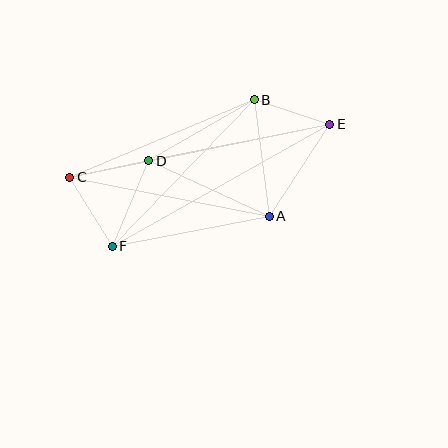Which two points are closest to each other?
Points B and E are closest to each other.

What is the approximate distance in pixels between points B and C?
The distance between B and C is approximately 200 pixels.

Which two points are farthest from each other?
Points C and E are farthest from each other.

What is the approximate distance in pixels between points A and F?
The distance between A and F is approximately 160 pixels.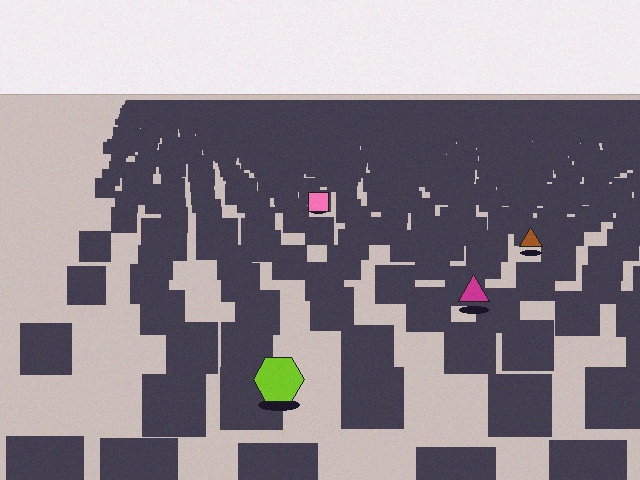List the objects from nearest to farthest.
From nearest to farthest: the lime hexagon, the magenta triangle, the brown triangle, the pink square.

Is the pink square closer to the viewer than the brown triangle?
No. The brown triangle is closer — you can tell from the texture gradient: the ground texture is coarser near it.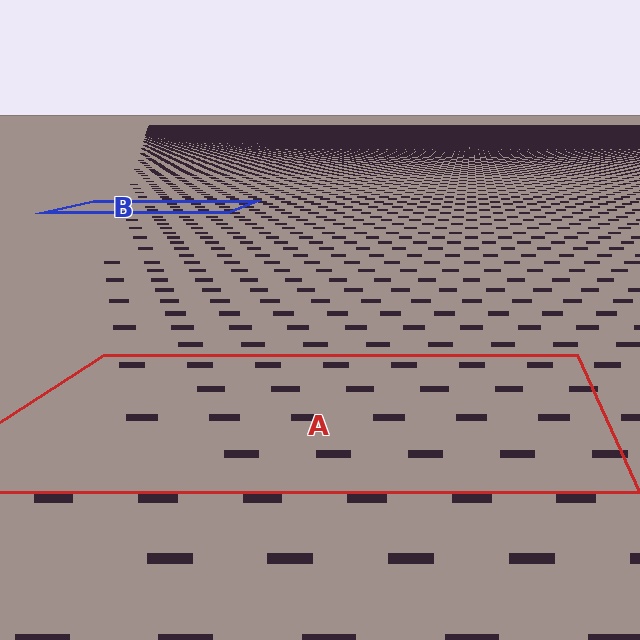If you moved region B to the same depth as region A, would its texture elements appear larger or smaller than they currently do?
They would appear larger. At a closer depth, the same texture elements are projected at a bigger on-screen size.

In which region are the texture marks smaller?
The texture marks are smaller in region B, because it is farther away.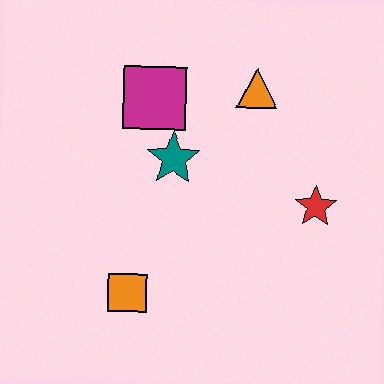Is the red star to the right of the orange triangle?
Yes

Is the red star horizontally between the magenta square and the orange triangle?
No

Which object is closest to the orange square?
The teal star is closest to the orange square.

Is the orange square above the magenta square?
No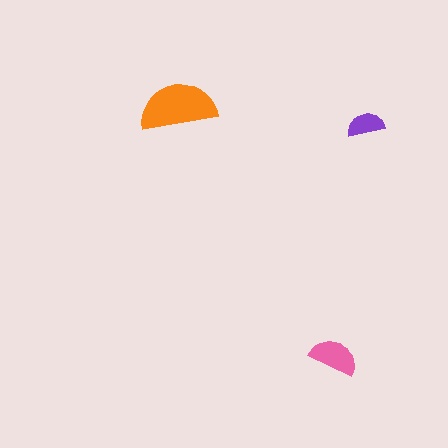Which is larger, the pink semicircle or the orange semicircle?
The orange one.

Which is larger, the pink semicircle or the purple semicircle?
The pink one.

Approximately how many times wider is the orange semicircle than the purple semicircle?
About 2 times wider.